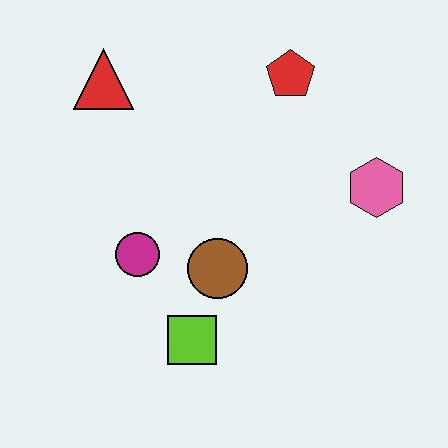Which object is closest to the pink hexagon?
The red pentagon is closest to the pink hexagon.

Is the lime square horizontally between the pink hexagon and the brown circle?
No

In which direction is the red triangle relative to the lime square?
The red triangle is above the lime square.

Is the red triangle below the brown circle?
No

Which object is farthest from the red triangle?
The pink hexagon is farthest from the red triangle.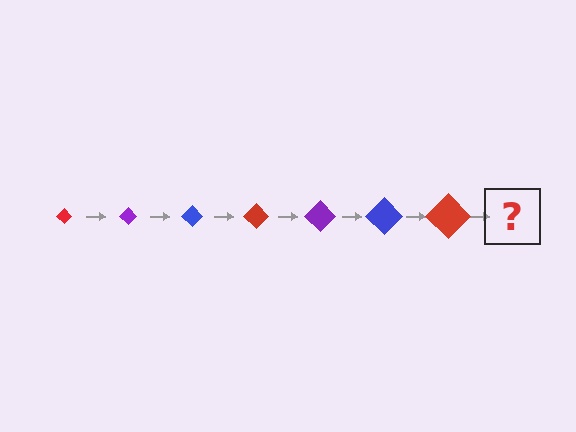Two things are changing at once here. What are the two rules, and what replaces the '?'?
The two rules are that the diamond grows larger each step and the color cycles through red, purple, and blue. The '?' should be a purple diamond, larger than the previous one.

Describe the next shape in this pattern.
It should be a purple diamond, larger than the previous one.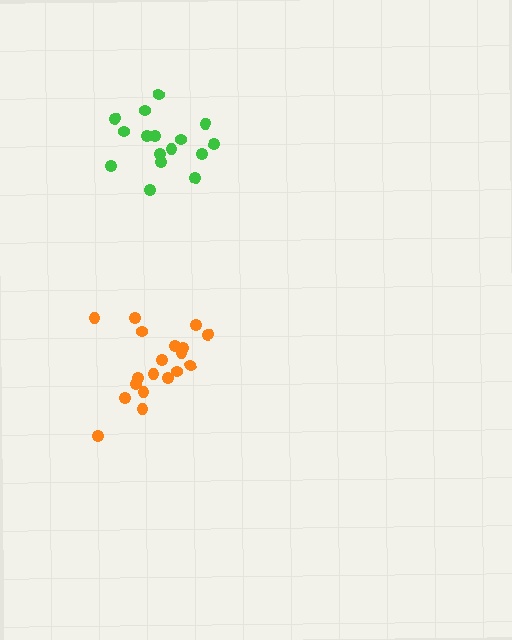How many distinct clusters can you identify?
There are 2 distinct clusters.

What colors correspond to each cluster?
The clusters are colored: orange, green.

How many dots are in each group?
Group 1: 19 dots, Group 2: 16 dots (35 total).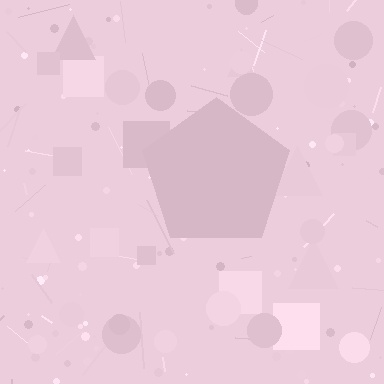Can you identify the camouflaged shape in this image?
The camouflaged shape is a pentagon.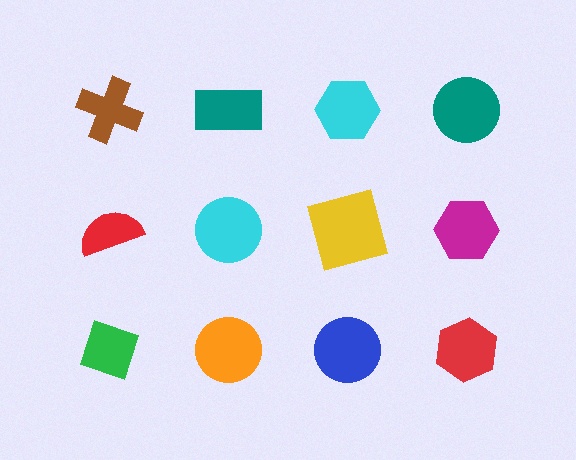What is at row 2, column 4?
A magenta hexagon.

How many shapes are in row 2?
4 shapes.